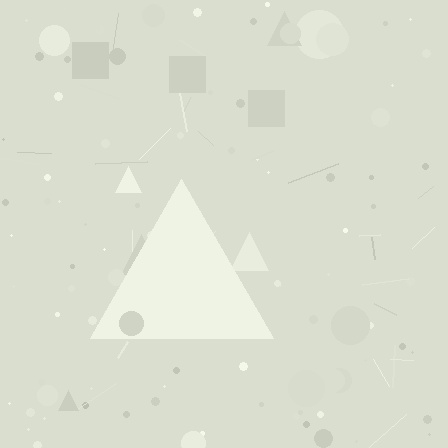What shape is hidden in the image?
A triangle is hidden in the image.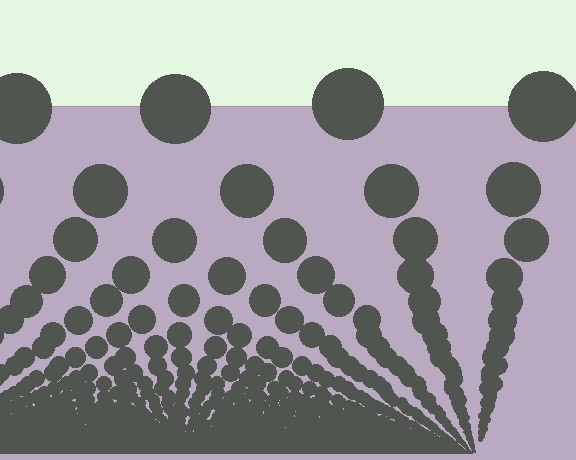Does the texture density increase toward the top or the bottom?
Density increases toward the bottom.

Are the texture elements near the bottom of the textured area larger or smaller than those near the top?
Smaller. The gradient is inverted — elements near the bottom are smaller and denser.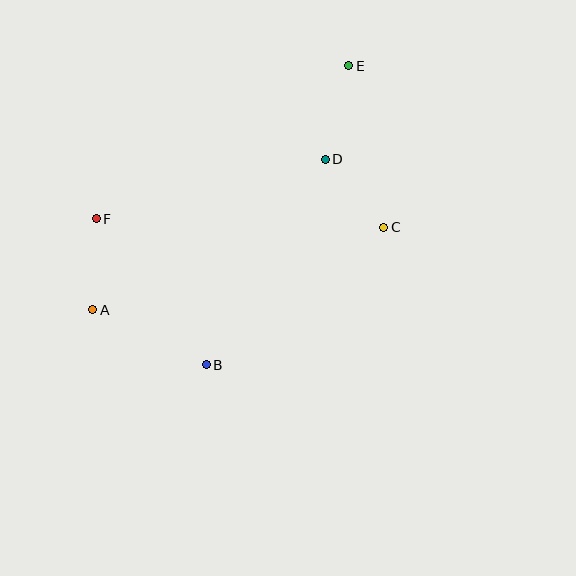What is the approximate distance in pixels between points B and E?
The distance between B and E is approximately 331 pixels.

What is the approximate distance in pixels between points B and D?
The distance between B and D is approximately 237 pixels.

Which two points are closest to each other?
Points C and D are closest to each other.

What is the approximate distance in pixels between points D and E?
The distance between D and E is approximately 96 pixels.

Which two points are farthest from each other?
Points A and E are farthest from each other.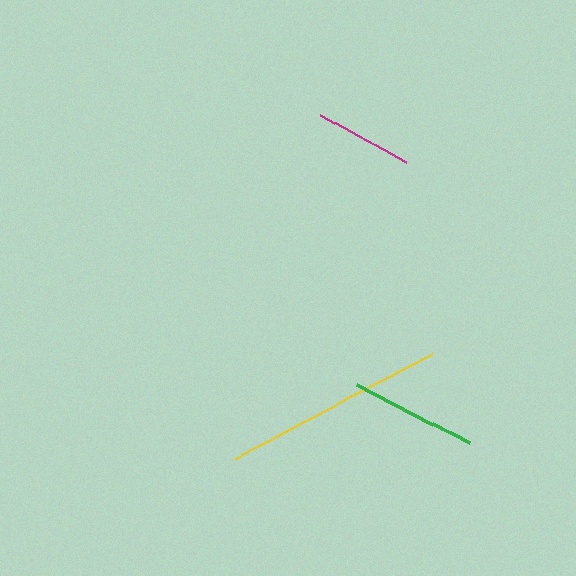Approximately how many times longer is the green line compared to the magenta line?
The green line is approximately 1.3 times the length of the magenta line.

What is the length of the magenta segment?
The magenta segment is approximately 98 pixels long.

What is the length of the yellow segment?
The yellow segment is approximately 223 pixels long.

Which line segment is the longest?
The yellow line is the longest at approximately 223 pixels.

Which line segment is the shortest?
The magenta line is the shortest at approximately 98 pixels.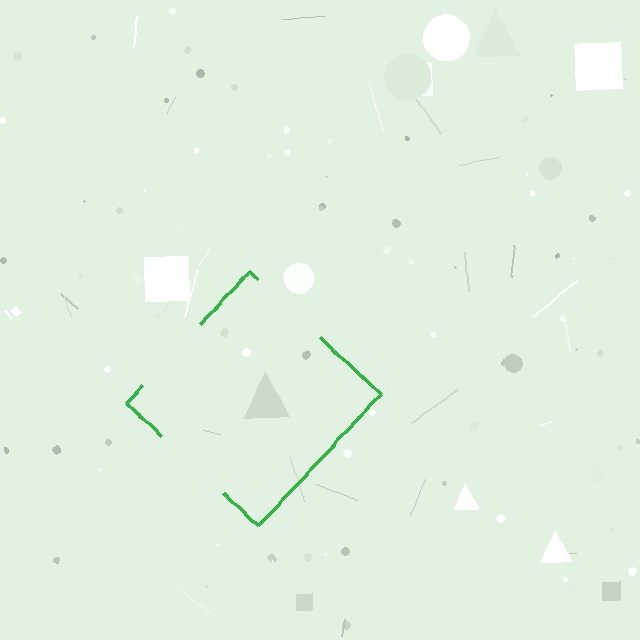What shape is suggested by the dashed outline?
The dashed outline suggests a diamond.